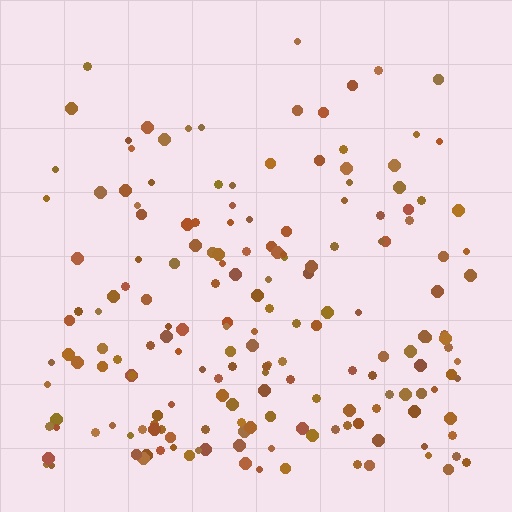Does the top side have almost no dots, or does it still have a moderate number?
Still a moderate number, just noticeably fewer than the bottom.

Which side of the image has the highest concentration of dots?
The bottom.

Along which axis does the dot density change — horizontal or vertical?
Vertical.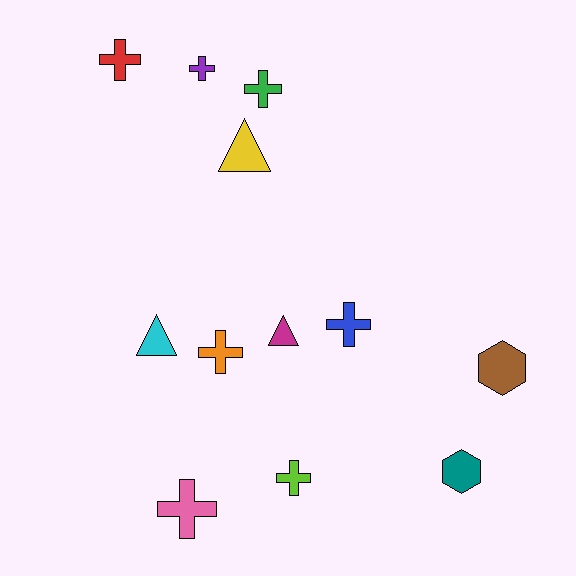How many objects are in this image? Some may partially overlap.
There are 12 objects.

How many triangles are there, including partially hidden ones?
There are 3 triangles.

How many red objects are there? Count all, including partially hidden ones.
There is 1 red object.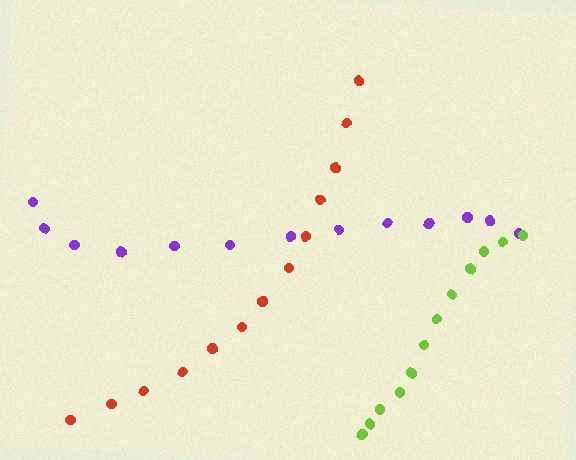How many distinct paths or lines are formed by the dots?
There are 3 distinct paths.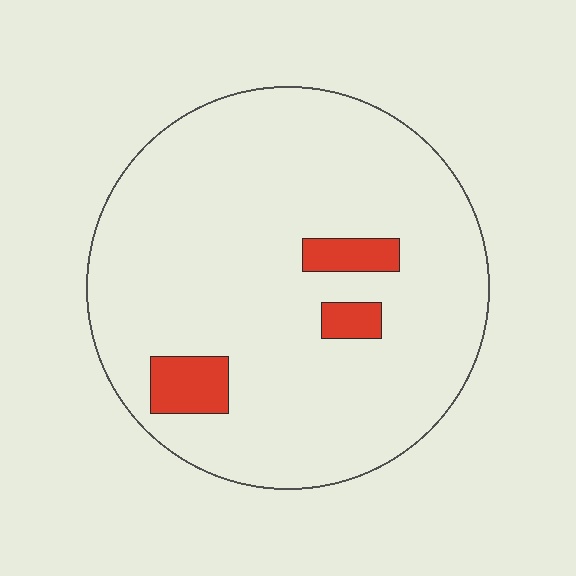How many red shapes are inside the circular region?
3.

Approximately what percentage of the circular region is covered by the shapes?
Approximately 10%.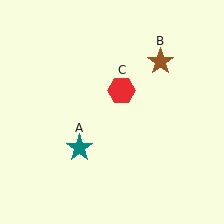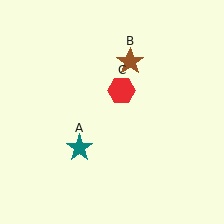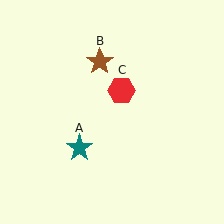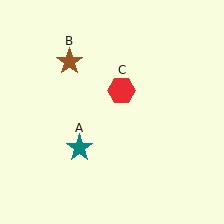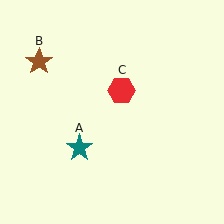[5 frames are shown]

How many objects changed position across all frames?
1 object changed position: brown star (object B).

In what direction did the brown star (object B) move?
The brown star (object B) moved left.